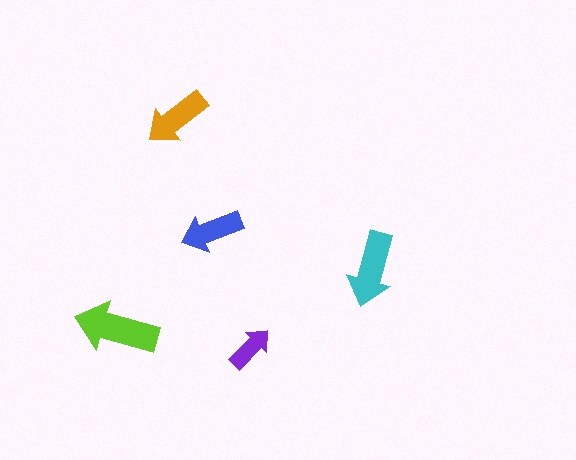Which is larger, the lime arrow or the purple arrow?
The lime one.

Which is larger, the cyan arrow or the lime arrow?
The lime one.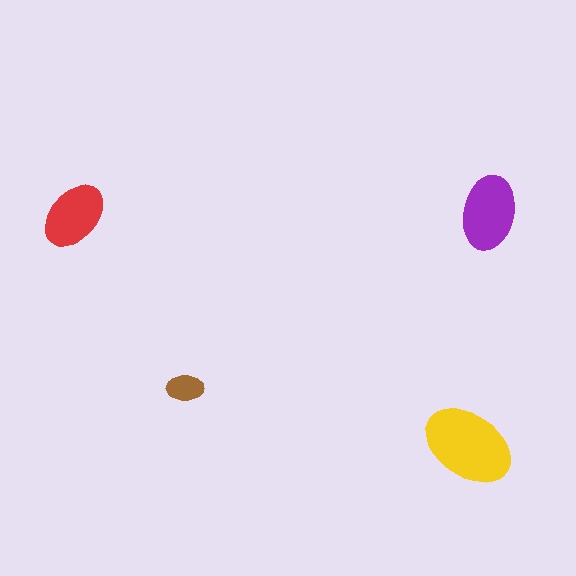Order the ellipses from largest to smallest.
the yellow one, the purple one, the red one, the brown one.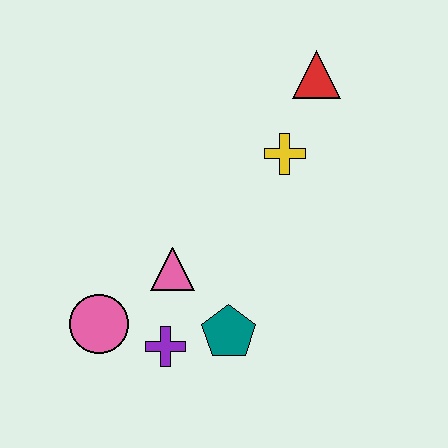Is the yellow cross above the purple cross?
Yes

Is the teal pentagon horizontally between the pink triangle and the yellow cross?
Yes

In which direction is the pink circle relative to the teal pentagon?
The pink circle is to the left of the teal pentagon.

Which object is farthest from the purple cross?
The red triangle is farthest from the purple cross.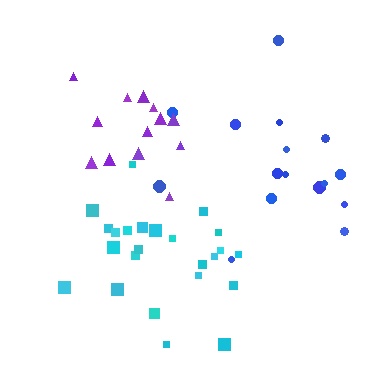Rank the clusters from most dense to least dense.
purple, cyan, blue.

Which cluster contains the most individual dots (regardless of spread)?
Cyan (24).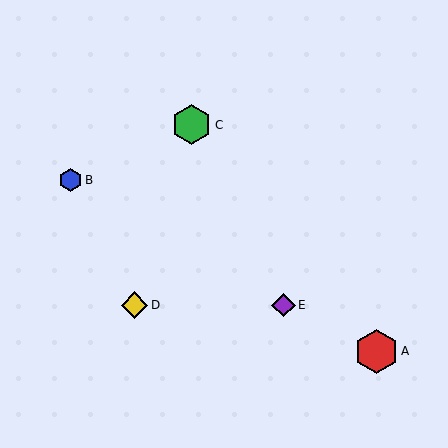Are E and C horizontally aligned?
No, E is at y≈305 and C is at y≈125.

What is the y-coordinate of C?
Object C is at y≈125.